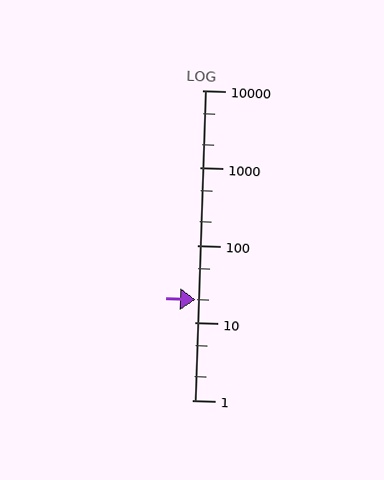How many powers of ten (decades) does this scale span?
The scale spans 4 decades, from 1 to 10000.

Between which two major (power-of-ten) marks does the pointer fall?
The pointer is between 10 and 100.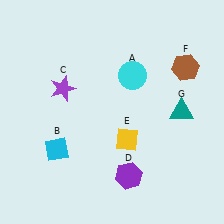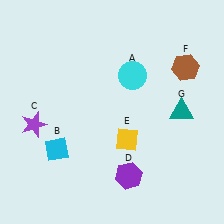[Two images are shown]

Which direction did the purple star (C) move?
The purple star (C) moved down.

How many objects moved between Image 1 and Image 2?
1 object moved between the two images.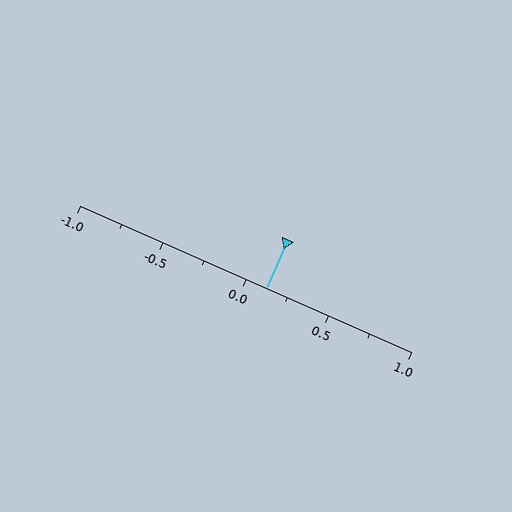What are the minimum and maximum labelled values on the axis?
The axis runs from -1.0 to 1.0.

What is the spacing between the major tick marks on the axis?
The major ticks are spaced 0.5 apart.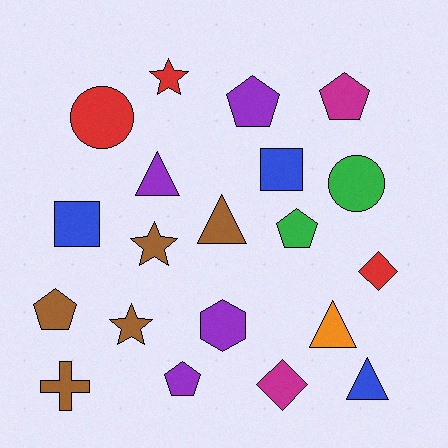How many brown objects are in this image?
There are 5 brown objects.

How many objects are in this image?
There are 20 objects.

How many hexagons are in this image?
There is 1 hexagon.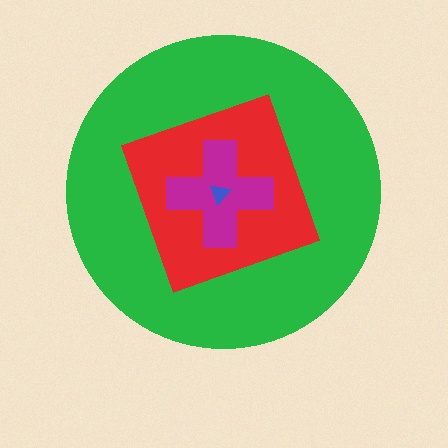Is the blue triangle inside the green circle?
Yes.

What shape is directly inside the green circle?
The red square.